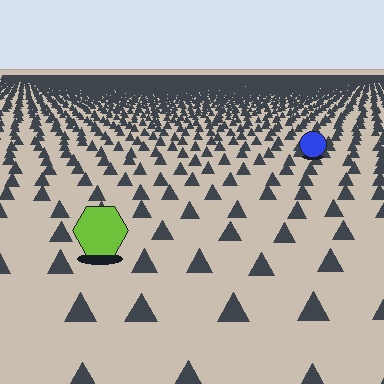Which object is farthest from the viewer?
The blue circle is farthest from the viewer. It appears smaller and the ground texture around it is denser.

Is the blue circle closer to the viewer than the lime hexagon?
No. The lime hexagon is closer — you can tell from the texture gradient: the ground texture is coarser near it.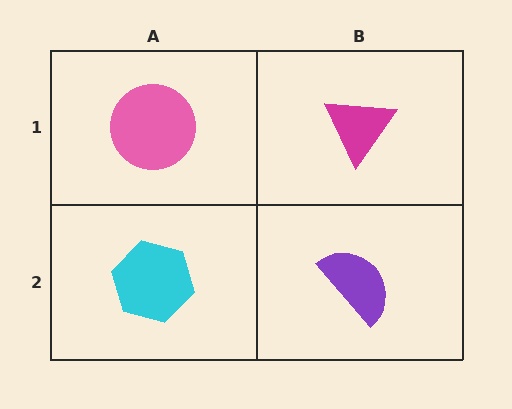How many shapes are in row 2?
2 shapes.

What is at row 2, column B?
A purple semicircle.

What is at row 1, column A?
A pink circle.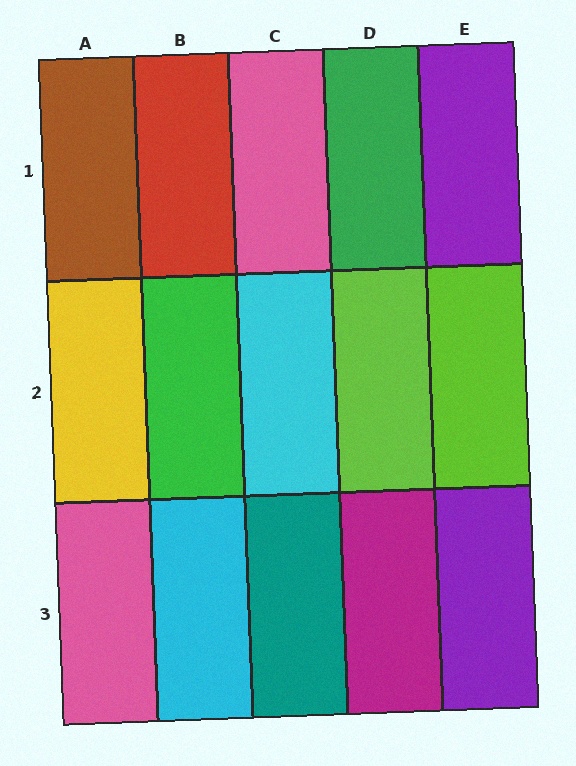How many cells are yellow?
1 cell is yellow.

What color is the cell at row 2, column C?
Cyan.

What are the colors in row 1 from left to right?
Brown, red, pink, green, purple.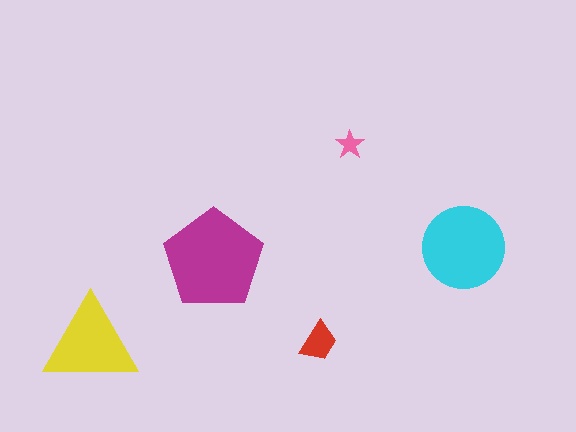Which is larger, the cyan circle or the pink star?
The cyan circle.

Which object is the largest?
The magenta pentagon.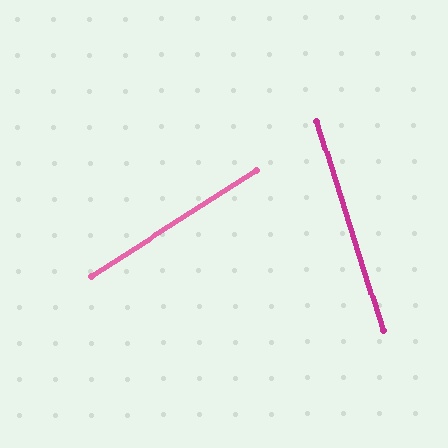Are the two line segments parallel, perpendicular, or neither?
Neither parallel nor perpendicular — they differ by about 75°.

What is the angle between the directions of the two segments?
Approximately 75 degrees.